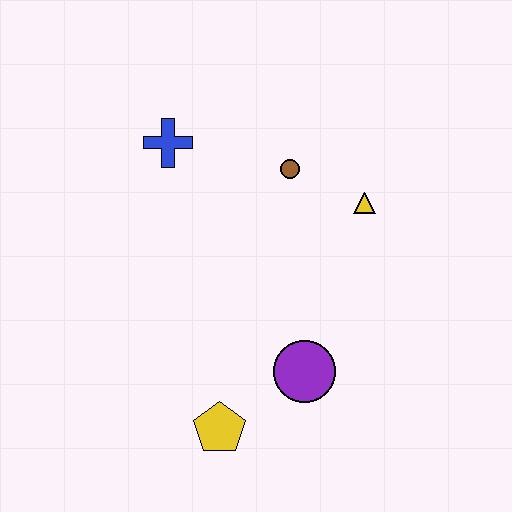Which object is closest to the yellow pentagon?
The purple circle is closest to the yellow pentagon.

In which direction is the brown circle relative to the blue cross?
The brown circle is to the right of the blue cross.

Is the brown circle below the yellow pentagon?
No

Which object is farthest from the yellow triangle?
The yellow pentagon is farthest from the yellow triangle.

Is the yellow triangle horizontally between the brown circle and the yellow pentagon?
No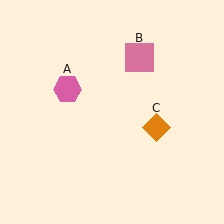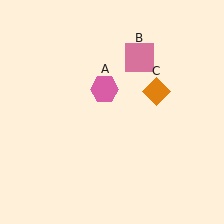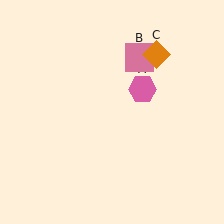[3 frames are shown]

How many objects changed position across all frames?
2 objects changed position: pink hexagon (object A), orange diamond (object C).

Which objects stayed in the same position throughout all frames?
Pink square (object B) remained stationary.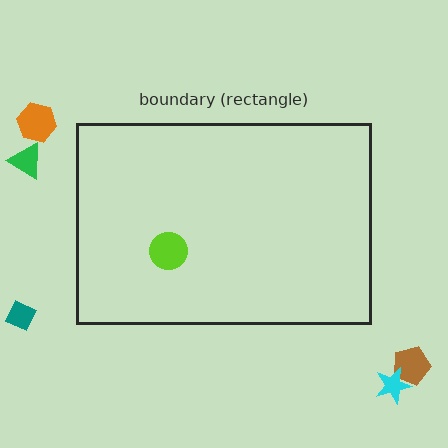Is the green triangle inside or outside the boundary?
Outside.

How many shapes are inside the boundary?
1 inside, 5 outside.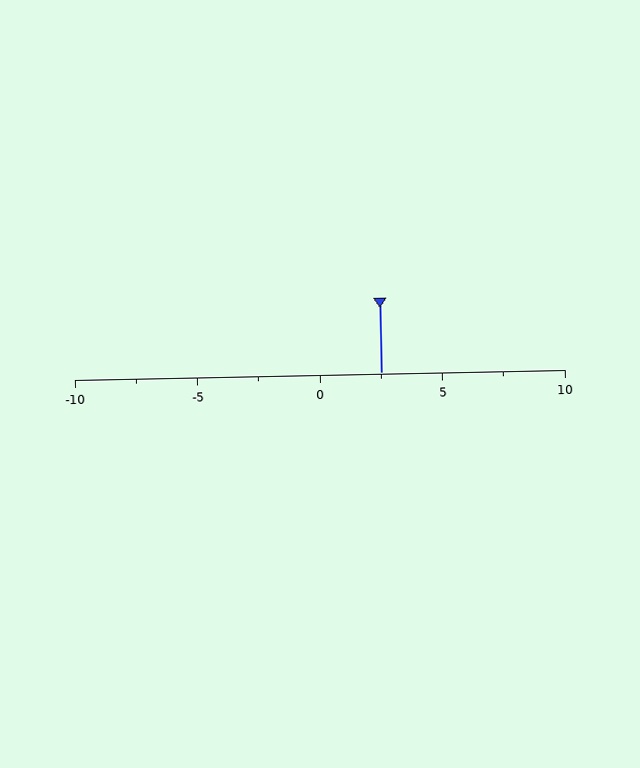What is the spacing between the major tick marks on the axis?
The major ticks are spaced 5 apart.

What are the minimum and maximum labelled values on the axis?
The axis runs from -10 to 10.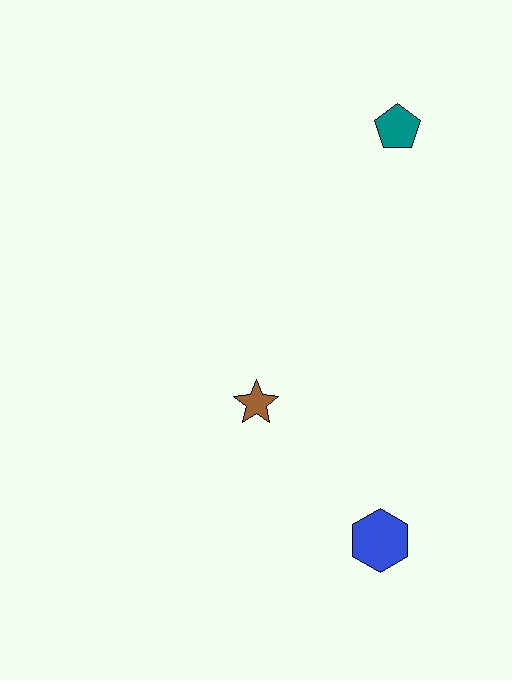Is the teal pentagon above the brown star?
Yes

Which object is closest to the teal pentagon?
The brown star is closest to the teal pentagon.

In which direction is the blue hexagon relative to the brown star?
The blue hexagon is below the brown star.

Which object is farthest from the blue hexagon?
The teal pentagon is farthest from the blue hexagon.